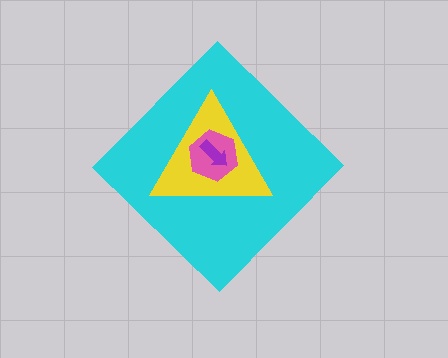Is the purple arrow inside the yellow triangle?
Yes.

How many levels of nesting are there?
4.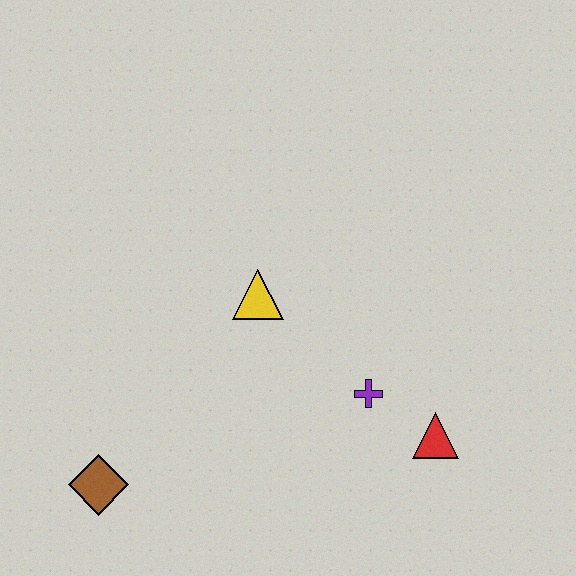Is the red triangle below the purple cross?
Yes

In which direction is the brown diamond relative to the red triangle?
The brown diamond is to the left of the red triangle.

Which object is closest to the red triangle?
The purple cross is closest to the red triangle.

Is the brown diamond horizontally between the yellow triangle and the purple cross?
No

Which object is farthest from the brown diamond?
The red triangle is farthest from the brown diamond.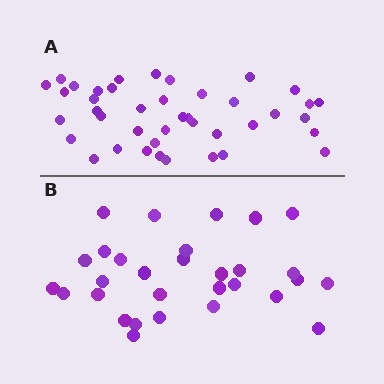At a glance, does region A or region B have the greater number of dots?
Region A (the top region) has more dots.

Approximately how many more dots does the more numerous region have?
Region A has roughly 12 or so more dots than region B.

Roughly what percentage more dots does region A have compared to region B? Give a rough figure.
About 35% more.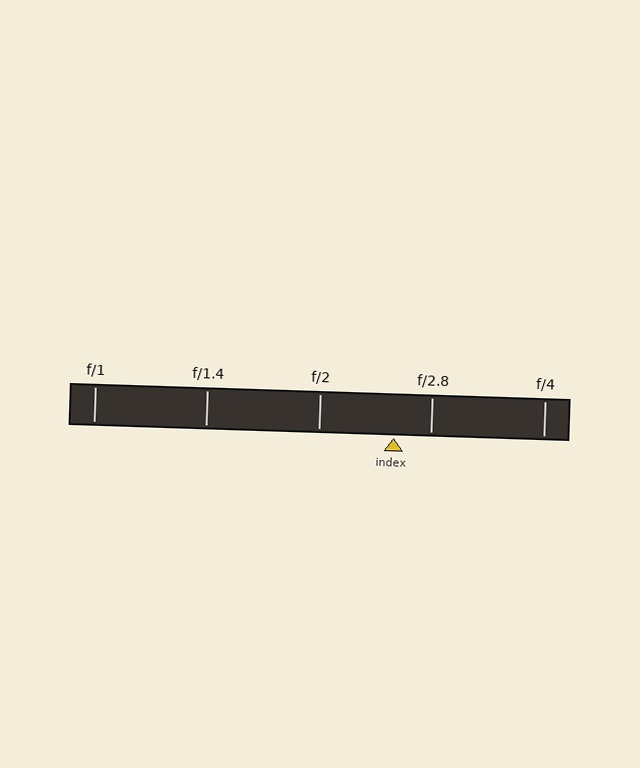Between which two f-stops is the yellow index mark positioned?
The index mark is between f/2 and f/2.8.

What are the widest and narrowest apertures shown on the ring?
The widest aperture shown is f/1 and the narrowest is f/4.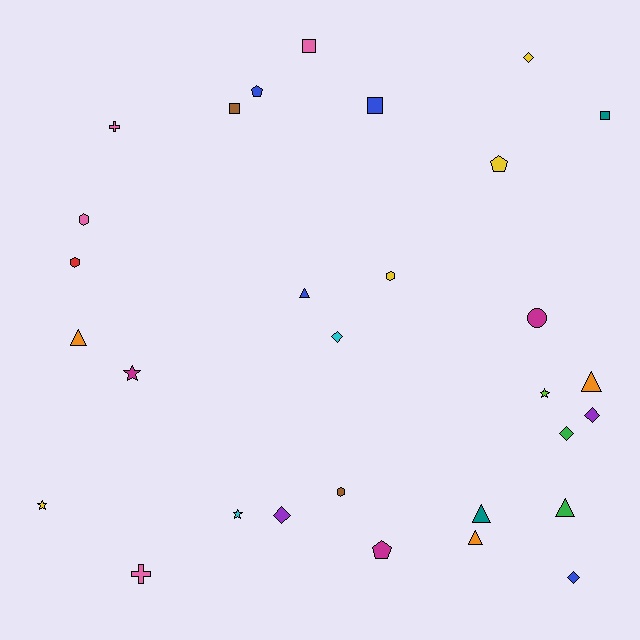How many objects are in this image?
There are 30 objects.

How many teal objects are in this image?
There are 2 teal objects.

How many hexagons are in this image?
There are 4 hexagons.